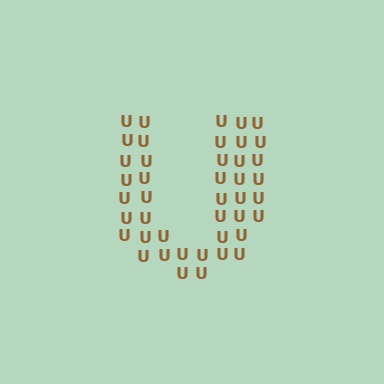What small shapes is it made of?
It is made of small letter U's.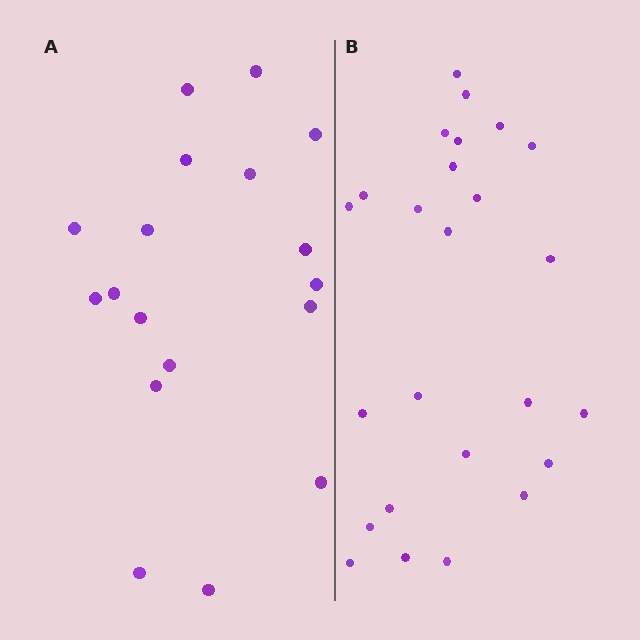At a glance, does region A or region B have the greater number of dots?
Region B (the right region) has more dots.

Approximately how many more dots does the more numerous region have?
Region B has roughly 8 or so more dots than region A.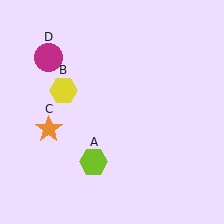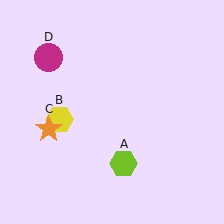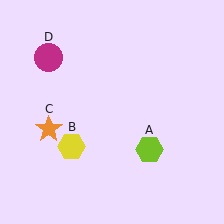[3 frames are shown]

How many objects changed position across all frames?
2 objects changed position: lime hexagon (object A), yellow hexagon (object B).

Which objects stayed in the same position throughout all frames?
Orange star (object C) and magenta circle (object D) remained stationary.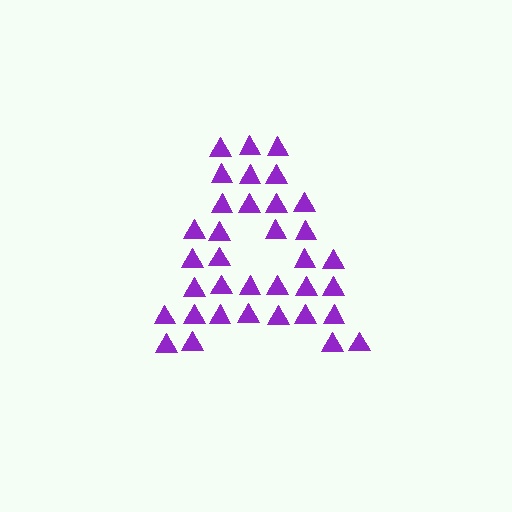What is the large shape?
The large shape is the letter A.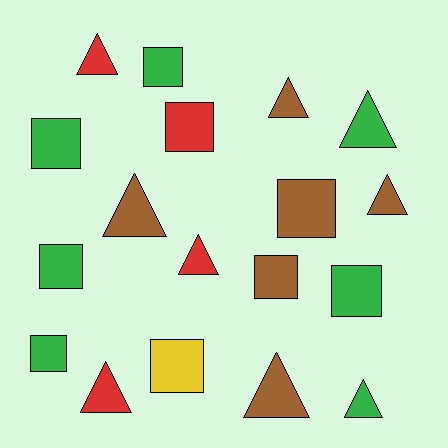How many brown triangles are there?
There are 4 brown triangles.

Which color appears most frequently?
Green, with 7 objects.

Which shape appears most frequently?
Triangle, with 9 objects.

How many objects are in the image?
There are 18 objects.